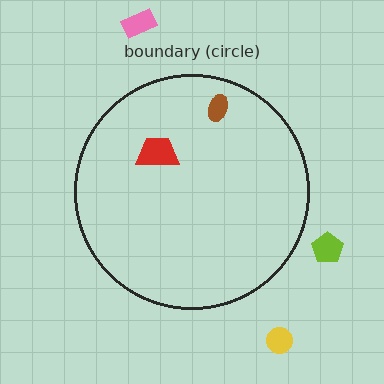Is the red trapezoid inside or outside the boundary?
Inside.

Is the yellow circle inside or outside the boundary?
Outside.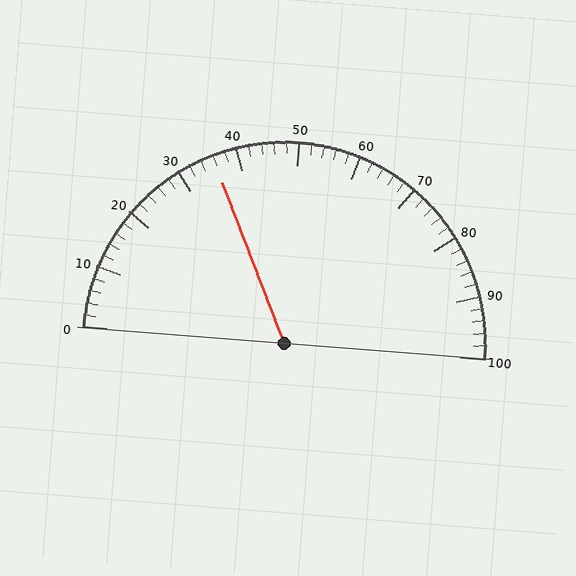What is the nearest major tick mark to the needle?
The nearest major tick mark is 40.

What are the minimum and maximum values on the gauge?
The gauge ranges from 0 to 100.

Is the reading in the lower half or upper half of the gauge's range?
The reading is in the lower half of the range (0 to 100).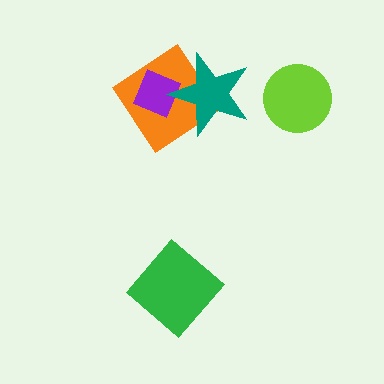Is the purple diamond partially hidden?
Yes, it is partially covered by another shape.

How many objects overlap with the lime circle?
0 objects overlap with the lime circle.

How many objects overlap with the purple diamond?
2 objects overlap with the purple diamond.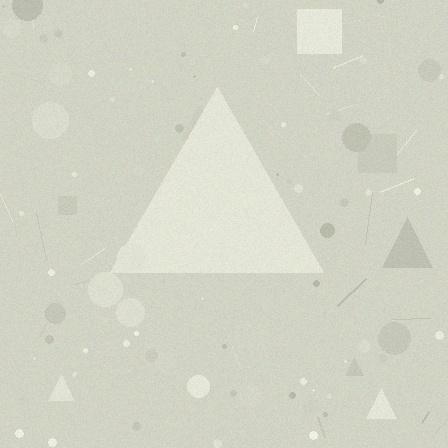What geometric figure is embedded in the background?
A triangle is embedded in the background.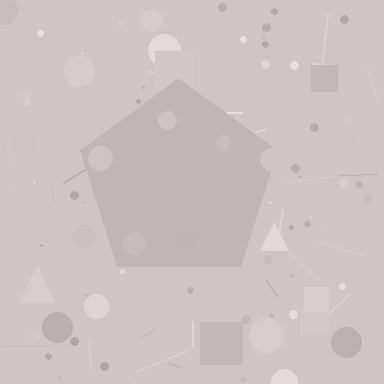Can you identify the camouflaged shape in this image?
The camouflaged shape is a pentagon.